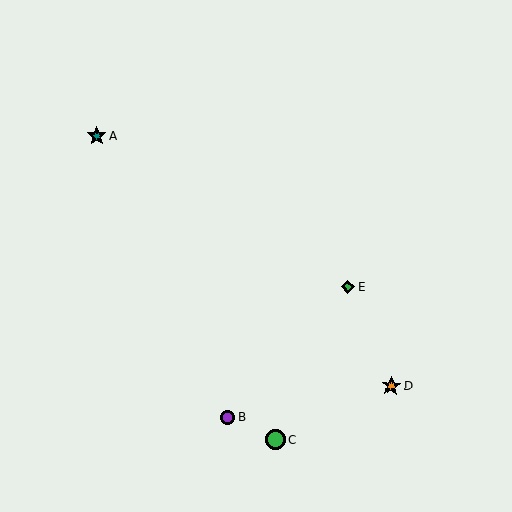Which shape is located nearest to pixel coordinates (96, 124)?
The teal star (labeled A) at (97, 136) is nearest to that location.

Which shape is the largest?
The orange star (labeled D) is the largest.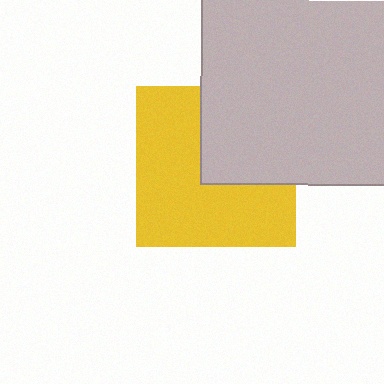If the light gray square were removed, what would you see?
You would see the complete yellow square.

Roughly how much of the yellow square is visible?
About half of it is visible (roughly 63%).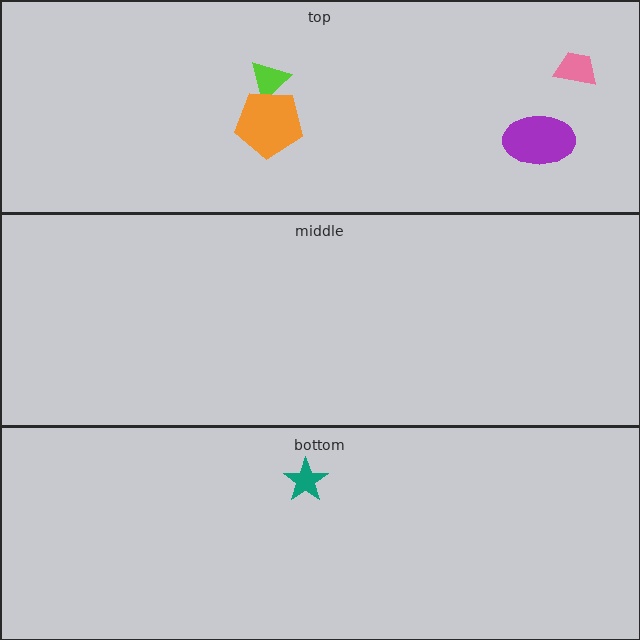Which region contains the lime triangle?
The top region.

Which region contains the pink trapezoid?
The top region.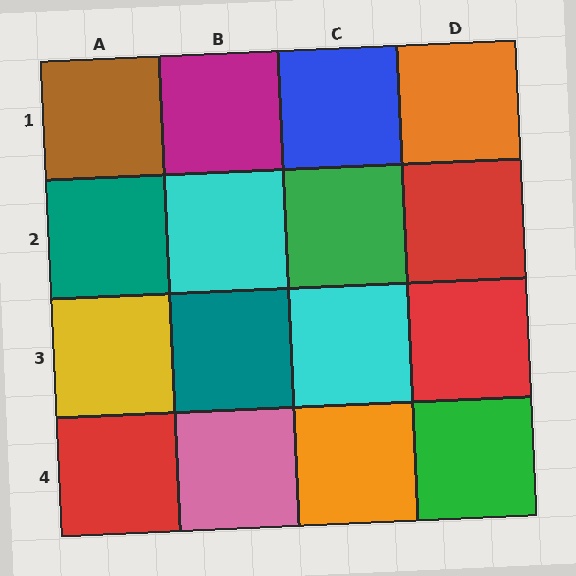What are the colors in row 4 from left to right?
Red, pink, orange, green.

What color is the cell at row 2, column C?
Green.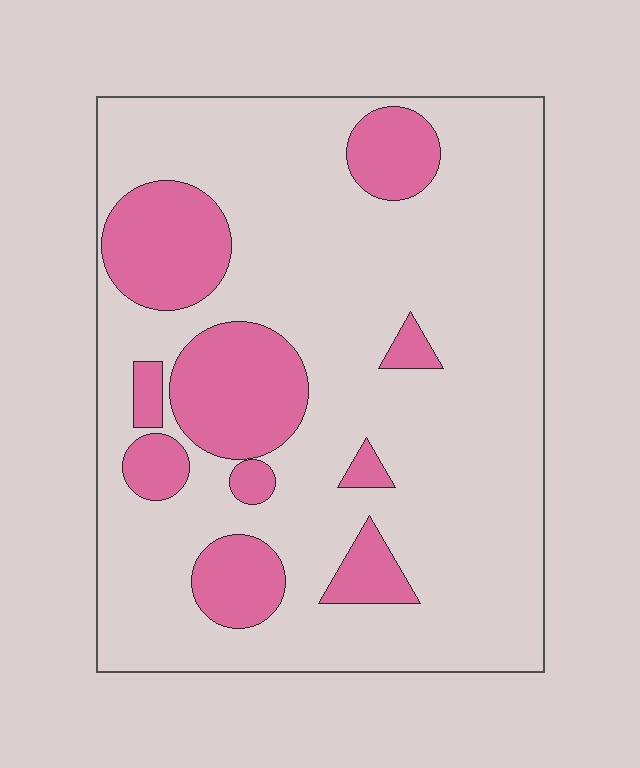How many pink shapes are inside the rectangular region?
10.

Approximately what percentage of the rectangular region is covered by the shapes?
Approximately 20%.